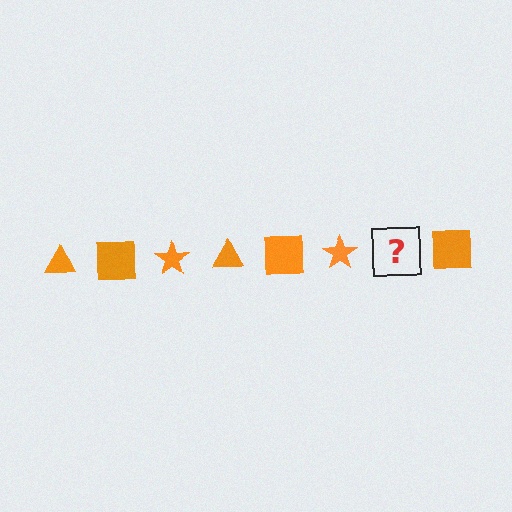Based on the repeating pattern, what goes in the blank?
The blank should be an orange triangle.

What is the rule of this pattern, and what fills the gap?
The rule is that the pattern cycles through triangle, square, star shapes in orange. The gap should be filled with an orange triangle.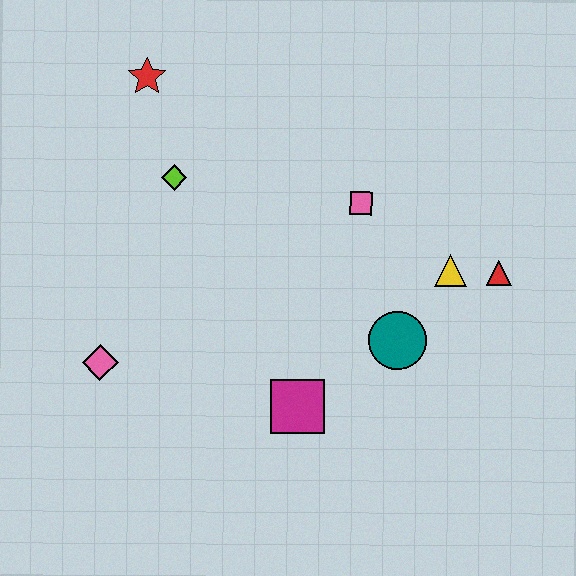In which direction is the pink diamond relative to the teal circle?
The pink diamond is to the left of the teal circle.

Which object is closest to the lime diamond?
The red star is closest to the lime diamond.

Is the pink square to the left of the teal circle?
Yes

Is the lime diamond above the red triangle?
Yes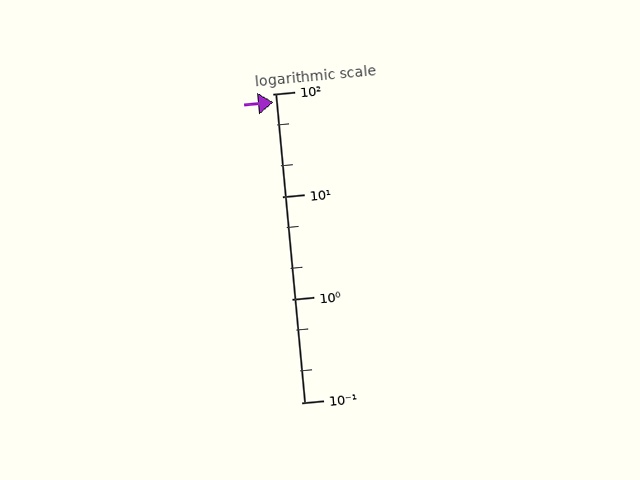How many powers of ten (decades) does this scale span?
The scale spans 3 decades, from 0.1 to 100.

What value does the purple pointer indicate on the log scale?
The pointer indicates approximately 82.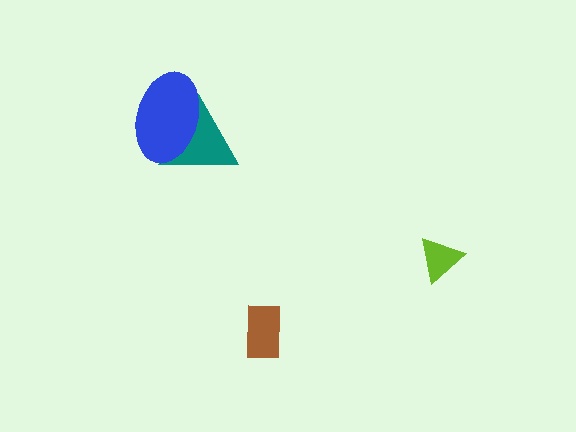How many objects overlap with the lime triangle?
0 objects overlap with the lime triangle.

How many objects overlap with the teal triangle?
1 object overlaps with the teal triangle.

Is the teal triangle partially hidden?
Yes, it is partially covered by another shape.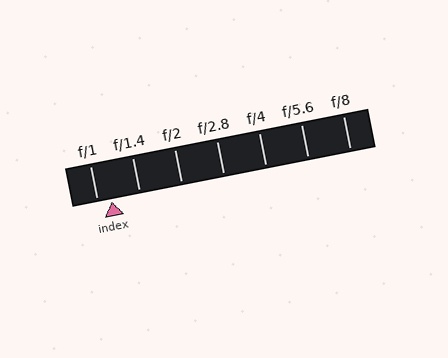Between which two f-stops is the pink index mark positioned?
The index mark is between f/1 and f/1.4.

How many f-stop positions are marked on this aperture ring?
There are 7 f-stop positions marked.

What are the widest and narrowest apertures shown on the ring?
The widest aperture shown is f/1 and the narrowest is f/8.